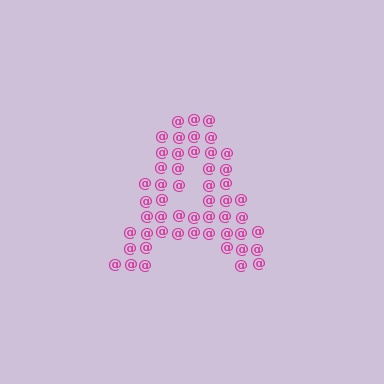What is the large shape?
The large shape is the letter A.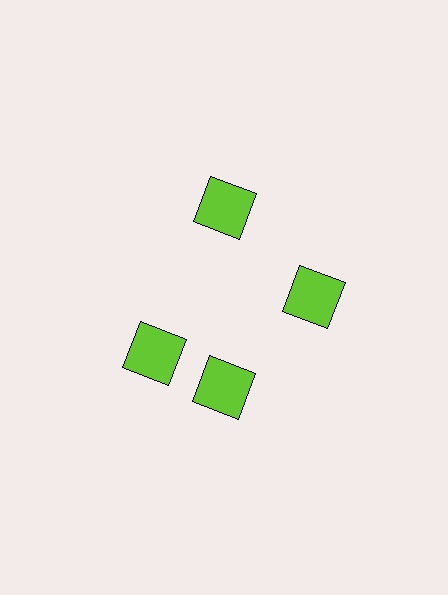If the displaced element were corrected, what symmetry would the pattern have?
It would have 4-fold rotational symmetry — the pattern would map onto itself every 90 degrees.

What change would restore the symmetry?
The symmetry would be restored by rotating it back into even spacing with its neighbors so that all 4 squares sit at equal angles and equal distance from the center.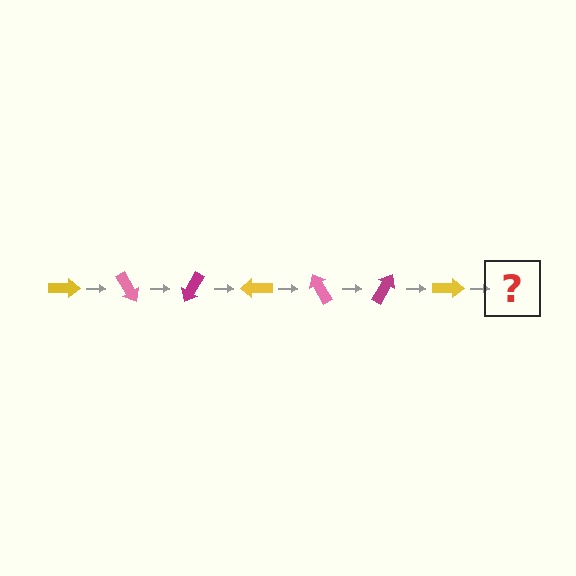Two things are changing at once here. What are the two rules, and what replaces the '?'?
The two rules are that it rotates 60 degrees each step and the color cycles through yellow, pink, and magenta. The '?' should be a pink arrow, rotated 420 degrees from the start.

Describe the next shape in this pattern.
It should be a pink arrow, rotated 420 degrees from the start.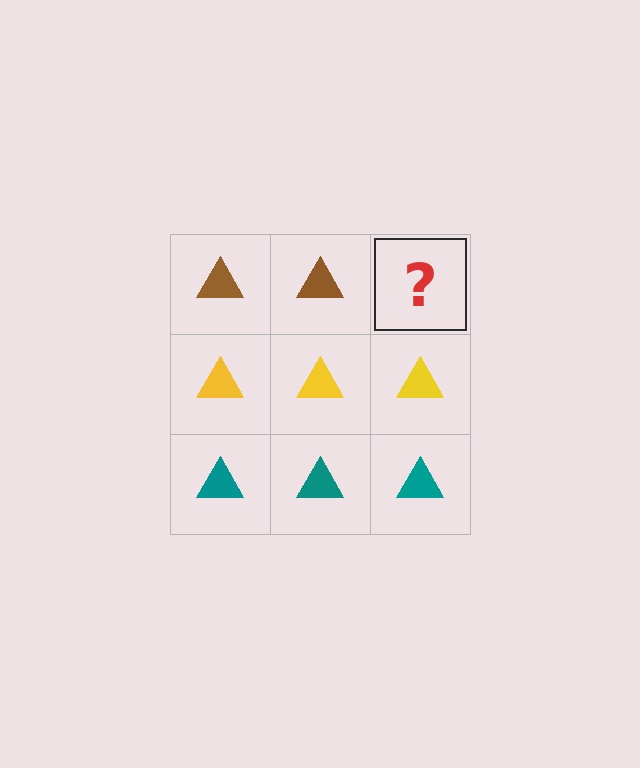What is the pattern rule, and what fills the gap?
The rule is that each row has a consistent color. The gap should be filled with a brown triangle.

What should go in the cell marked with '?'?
The missing cell should contain a brown triangle.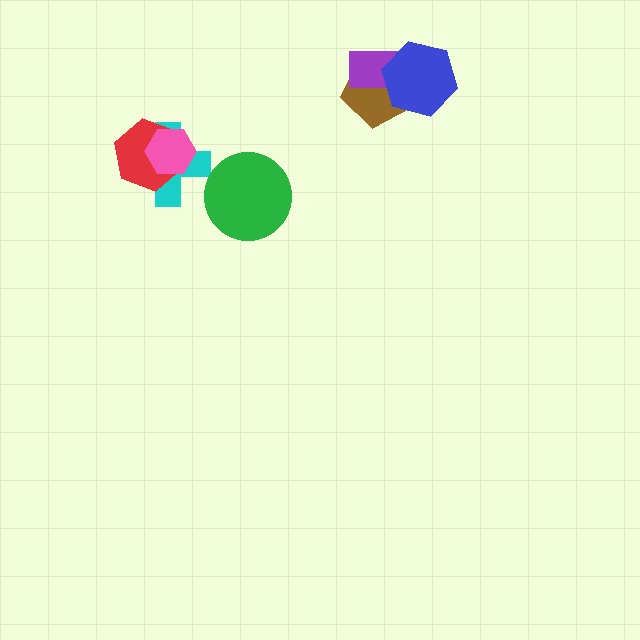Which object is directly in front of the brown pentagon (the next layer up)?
The purple rectangle is directly in front of the brown pentagon.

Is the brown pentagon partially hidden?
Yes, it is partially covered by another shape.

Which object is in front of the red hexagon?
The pink hexagon is in front of the red hexagon.